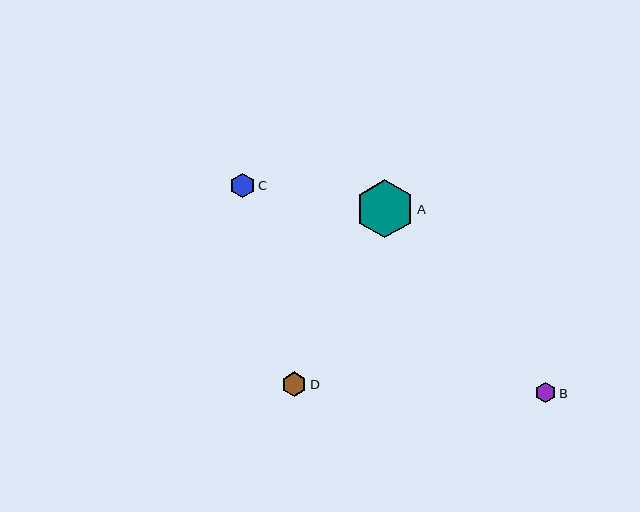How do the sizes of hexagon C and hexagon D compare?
Hexagon C and hexagon D are approximately the same size.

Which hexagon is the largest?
Hexagon A is the largest with a size of approximately 58 pixels.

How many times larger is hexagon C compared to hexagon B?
Hexagon C is approximately 1.2 times the size of hexagon B.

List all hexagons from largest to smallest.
From largest to smallest: A, C, D, B.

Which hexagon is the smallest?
Hexagon B is the smallest with a size of approximately 20 pixels.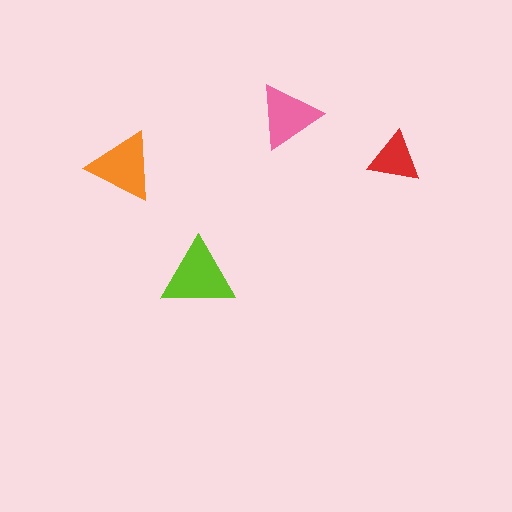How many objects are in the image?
There are 4 objects in the image.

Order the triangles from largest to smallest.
the lime one, the orange one, the pink one, the red one.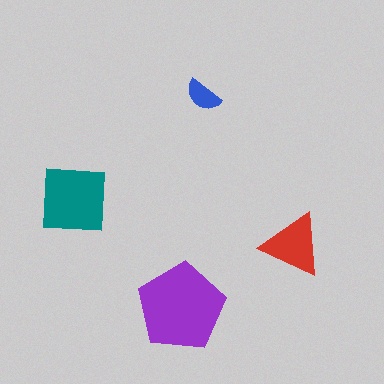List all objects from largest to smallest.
The purple pentagon, the teal square, the red triangle, the blue semicircle.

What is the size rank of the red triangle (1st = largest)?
3rd.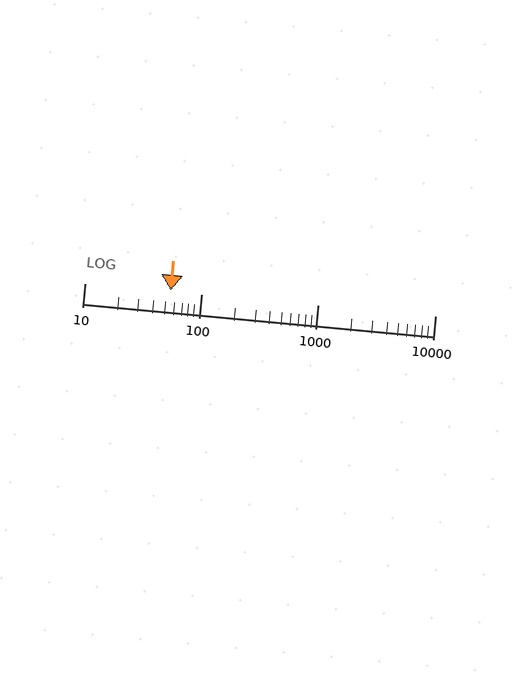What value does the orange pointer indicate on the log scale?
The pointer indicates approximately 55.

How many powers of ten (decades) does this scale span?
The scale spans 3 decades, from 10 to 10000.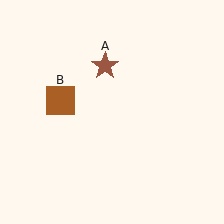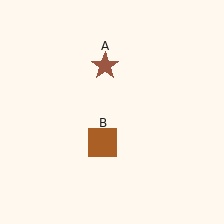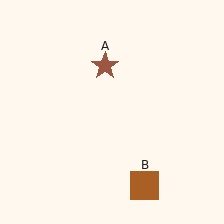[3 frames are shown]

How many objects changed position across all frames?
1 object changed position: brown square (object B).